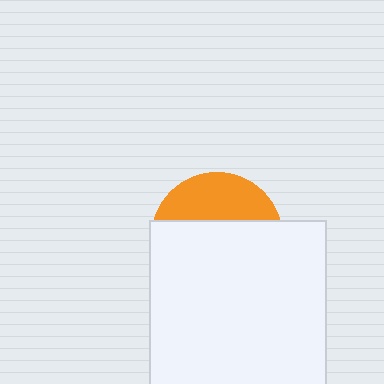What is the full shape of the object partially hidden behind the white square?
The partially hidden object is an orange circle.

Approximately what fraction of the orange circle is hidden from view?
Roughly 68% of the orange circle is hidden behind the white square.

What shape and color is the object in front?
The object in front is a white square.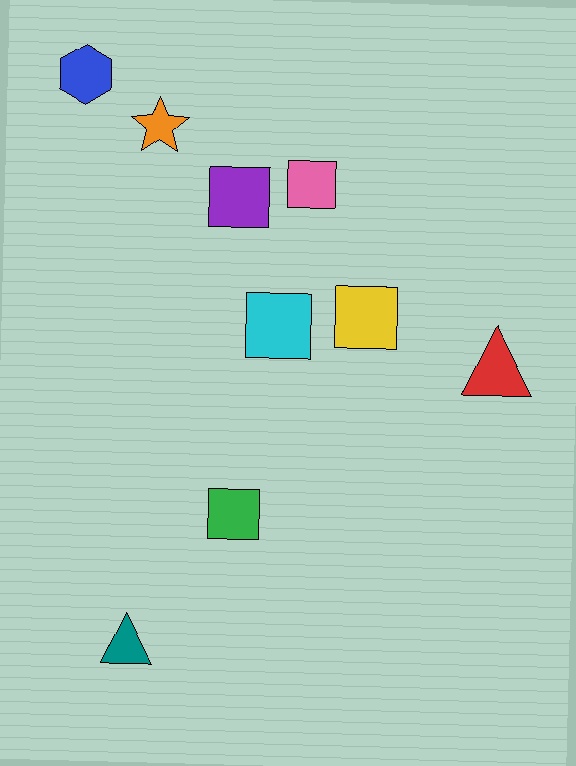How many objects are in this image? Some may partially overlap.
There are 9 objects.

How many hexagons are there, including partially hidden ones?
There is 1 hexagon.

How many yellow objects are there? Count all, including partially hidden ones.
There is 1 yellow object.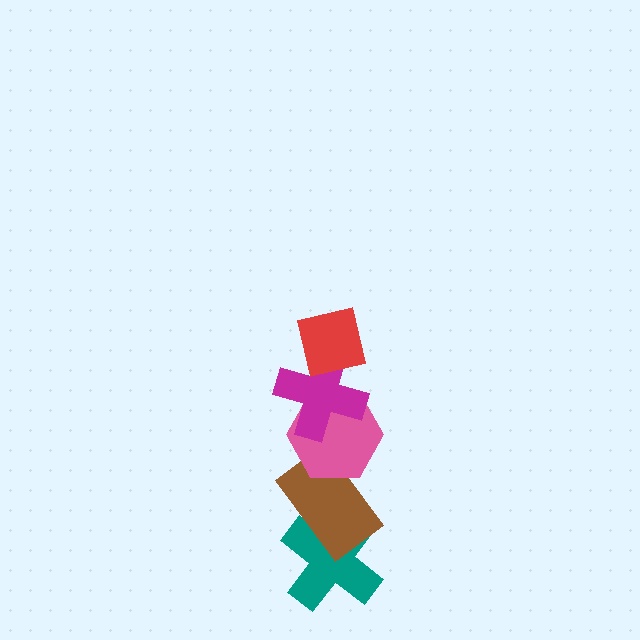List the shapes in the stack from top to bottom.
From top to bottom: the red square, the magenta cross, the pink hexagon, the brown rectangle, the teal cross.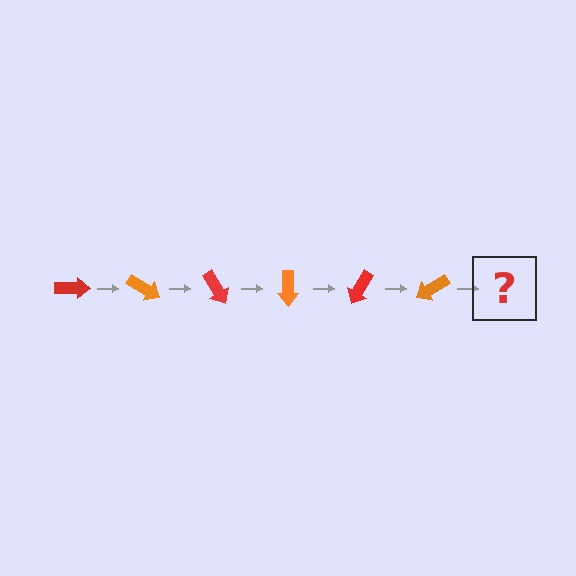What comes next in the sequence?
The next element should be a red arrow, rotated 180 degrees from the start.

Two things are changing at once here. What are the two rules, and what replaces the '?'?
The two rules are that it rotates 30 degrees each step and the color cycles through red and orange. The '?' should be a red arrow, rotated 180 degrees from the start.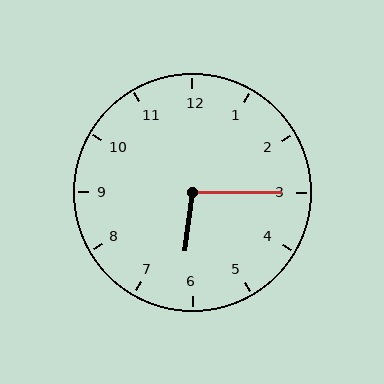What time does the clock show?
6:15.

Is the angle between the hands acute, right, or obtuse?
It is obtuse.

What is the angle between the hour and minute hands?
Approximately 98 degrees.